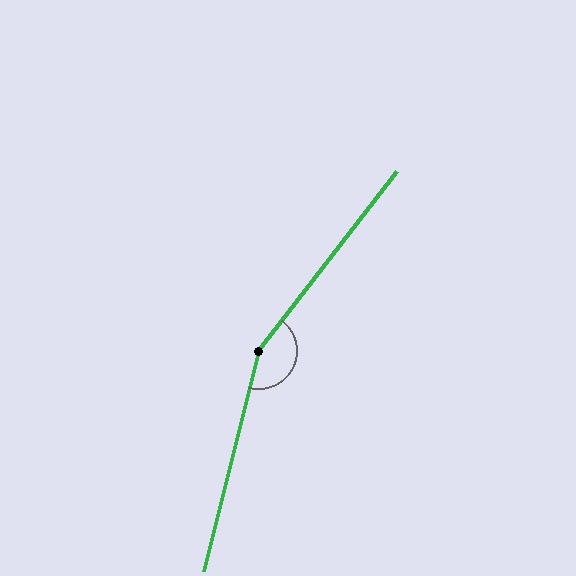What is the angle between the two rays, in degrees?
Approximately 156 degrees.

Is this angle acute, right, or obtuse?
It is obtuse.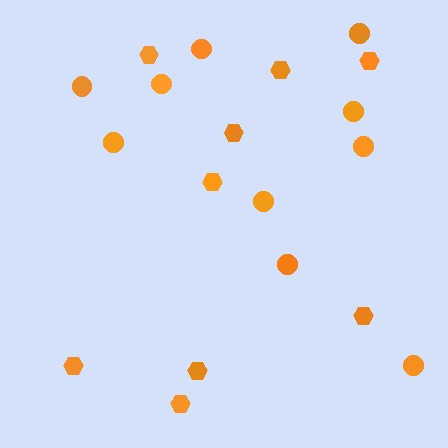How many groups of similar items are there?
There are 2 groups: one group of circles (10) and one group of hexagons (9).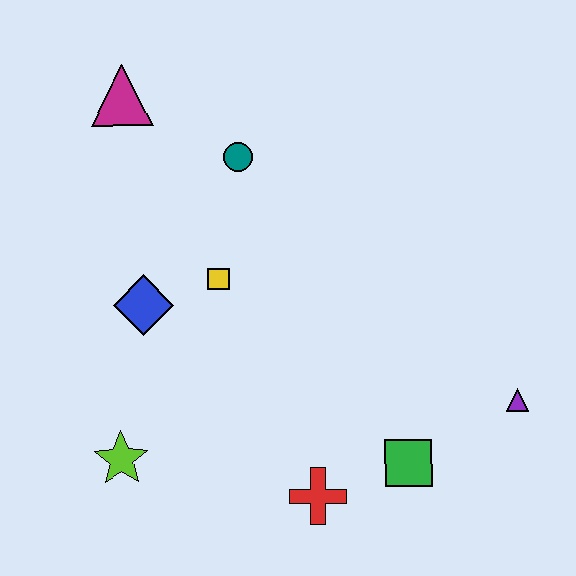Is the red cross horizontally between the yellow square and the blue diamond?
No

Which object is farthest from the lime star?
The purple triangle is farthest from the lime star.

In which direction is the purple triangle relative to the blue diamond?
The purple triangle is to the right of the blue diamond.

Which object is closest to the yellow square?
The blue diamond is closest to the yellow square.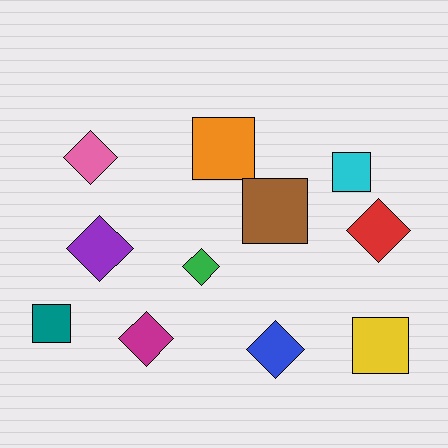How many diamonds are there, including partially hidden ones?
There are 6 diamonds.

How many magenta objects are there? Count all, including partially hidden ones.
There is 1 magenta object.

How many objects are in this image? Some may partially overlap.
There are 11 objects.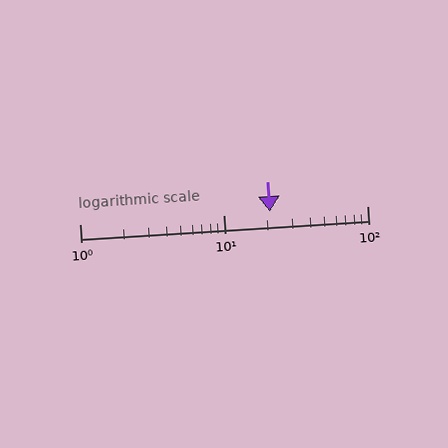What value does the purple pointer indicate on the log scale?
The pointer indicates approximately 21.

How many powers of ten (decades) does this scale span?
The scale spans 2 decades, from 1 to 100.